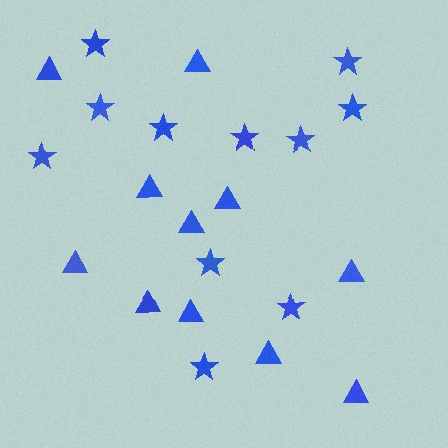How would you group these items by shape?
There are 2 groups: one group of stars (11) and one group of triangles (11).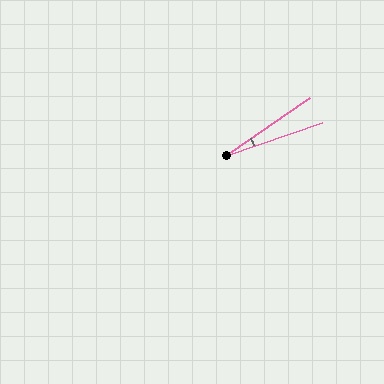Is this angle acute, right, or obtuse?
It is acute.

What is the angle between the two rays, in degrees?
Approximately 16 degrees.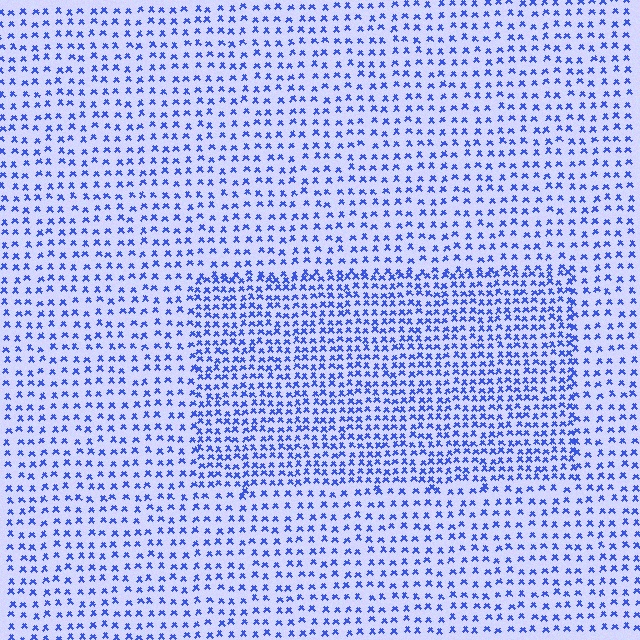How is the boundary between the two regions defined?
The boundary is defined by a change in element density (approximately 1.7x ratio). All elements are the same color, size, and shape.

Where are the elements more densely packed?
The elements are more densely packed inside the rectangle boundary.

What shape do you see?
I see a rectangle.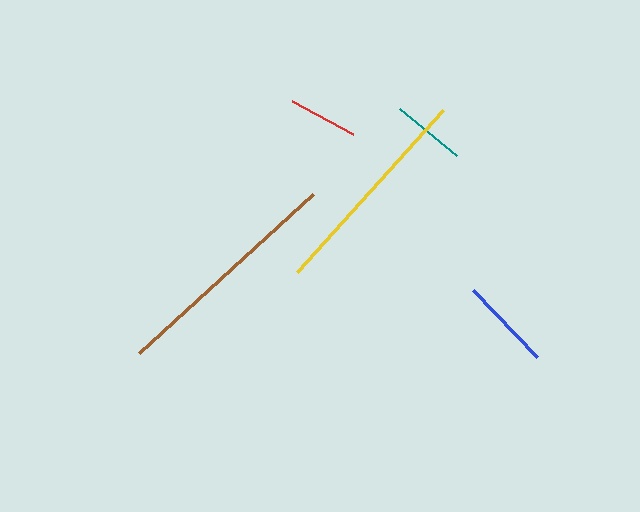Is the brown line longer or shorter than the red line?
The brown line is longer than the red line.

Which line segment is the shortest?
The red line is the shortest at approximately 70 pixels.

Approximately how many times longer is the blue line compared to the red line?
The blue line is approximately 1.3 times the length of the red line.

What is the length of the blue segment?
The blue segment is approximately 93 pixels long.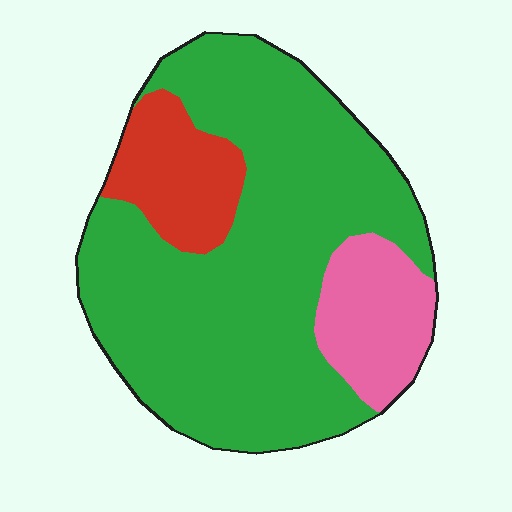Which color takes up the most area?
Green, at roughly 75%.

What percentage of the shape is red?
Red covers roughly 15% of the shape.